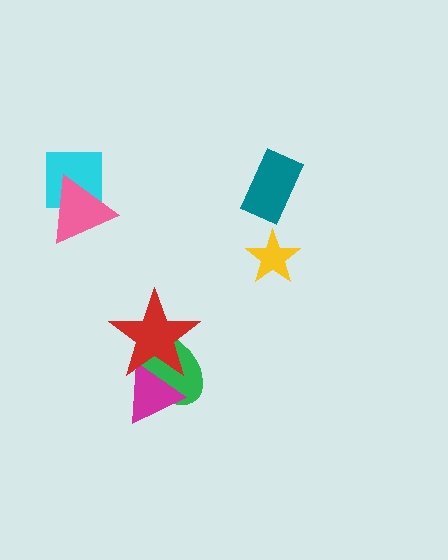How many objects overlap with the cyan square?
1 object overlaps with the cyan square.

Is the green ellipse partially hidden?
Yes, it is partially covered by another shape.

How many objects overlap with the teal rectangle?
0 objects overlap with the teal rectangle.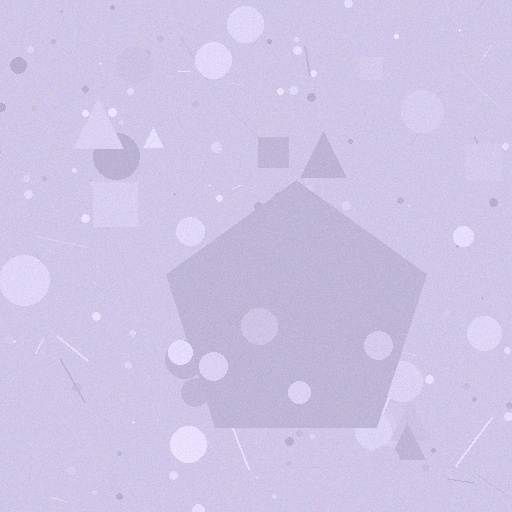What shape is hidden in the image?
A pentagon is hidden in the image.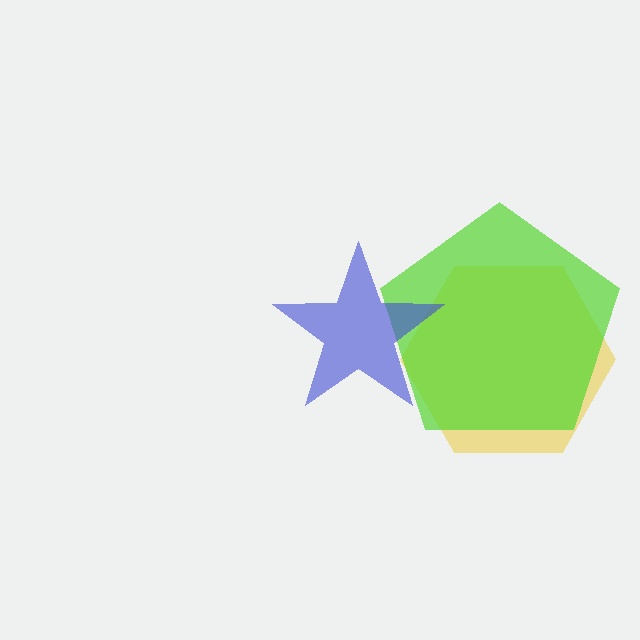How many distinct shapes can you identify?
There are 3 distinct shapes: a yellow hexagon, a lime pentagon, a blue star.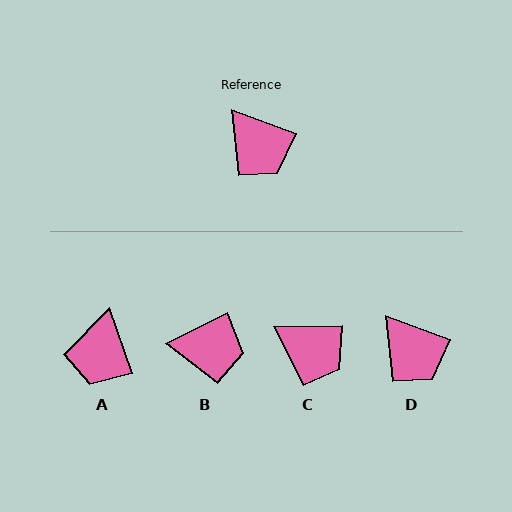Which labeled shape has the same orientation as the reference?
D.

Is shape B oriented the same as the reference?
No, it is off by about 46 degrees.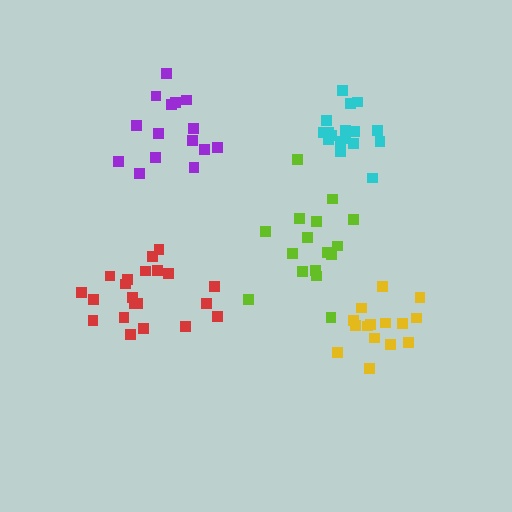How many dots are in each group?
Group 1: 16 dots, Group 2: 17 dots, Group 3: 21 dots, Group 4: 15 dots, Group 5: 15 dots (84 total).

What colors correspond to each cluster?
The clusters are colored: lime, cyan, red, purple, yellow.